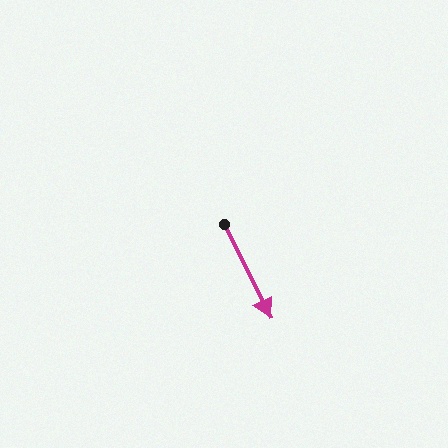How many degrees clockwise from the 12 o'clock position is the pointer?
Approximately 154 degrees.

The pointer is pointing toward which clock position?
Roughly 5 o'clock.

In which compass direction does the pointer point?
Southeast.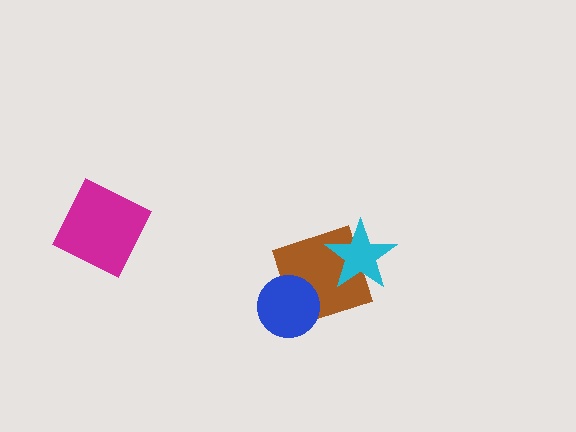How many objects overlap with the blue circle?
1 object overlaps with the blue circle.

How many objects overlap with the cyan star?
1 object overlaps with the cyan star.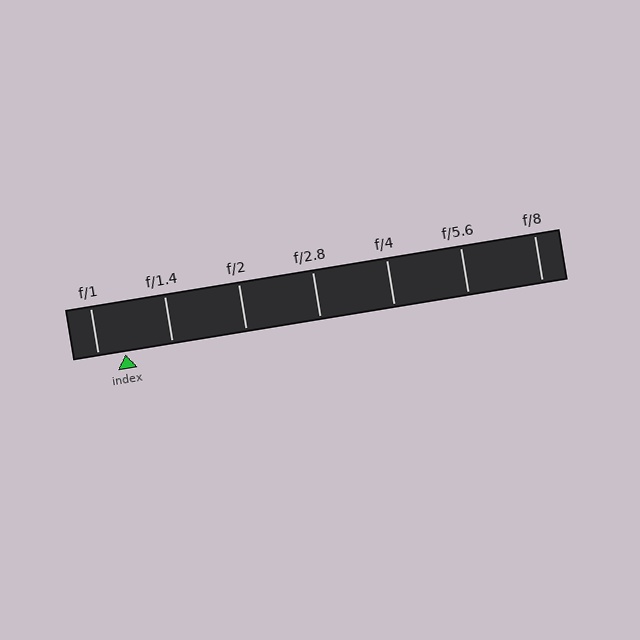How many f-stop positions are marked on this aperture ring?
There are 7 f-stop positions marked.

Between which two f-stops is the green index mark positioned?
The index mark is between f/1 and f/1.4.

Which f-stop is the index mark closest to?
The index mark is closest to f/1.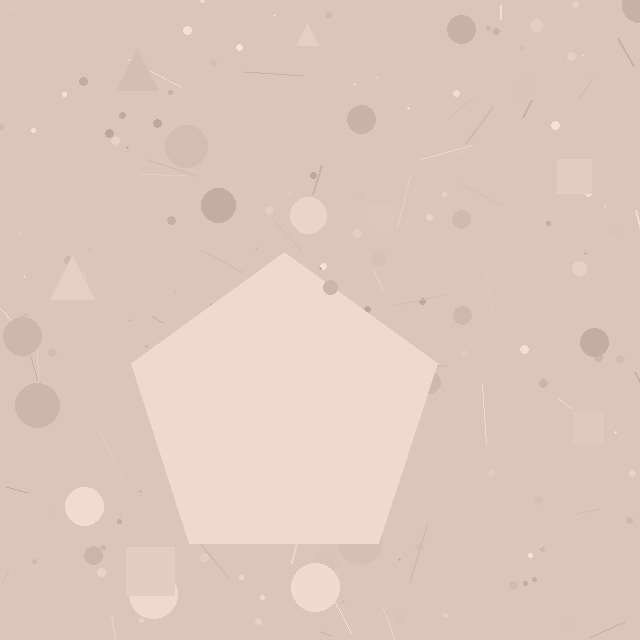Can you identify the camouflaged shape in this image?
The camouflaged shape is a pentagon.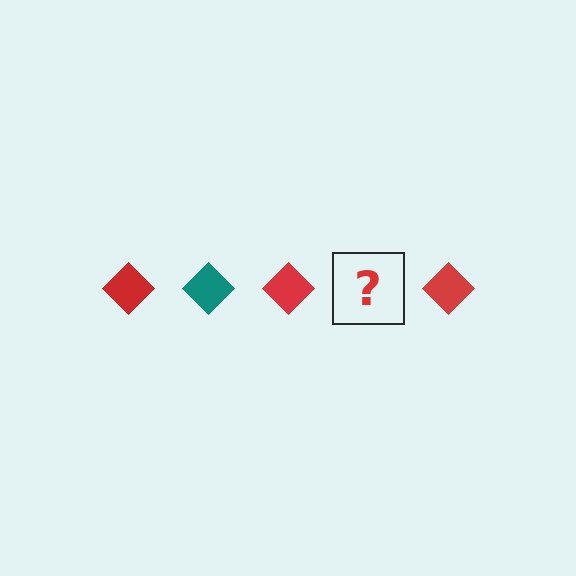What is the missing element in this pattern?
The missing element is a teal diamond.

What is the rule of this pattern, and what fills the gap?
The rule is that the pattern cycles through red, teal diamonds. The gap should be filled with a teal diamond.